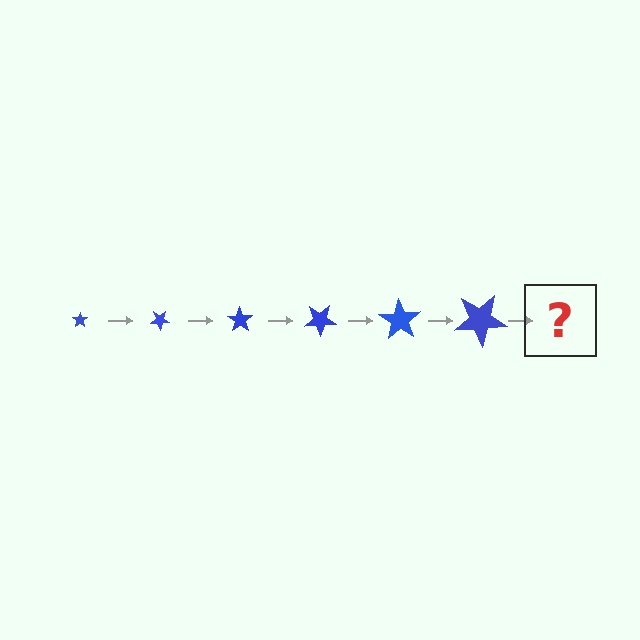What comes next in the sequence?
The next element should be a star, larger than the previous one and rotated 210 degrees from the start.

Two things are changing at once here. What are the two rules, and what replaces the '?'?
The two rules are that the star grows larger each step and it rotates 35 degrees each step. The '?' should be a star, larger than the previous one and rotated 210 degrees from the start.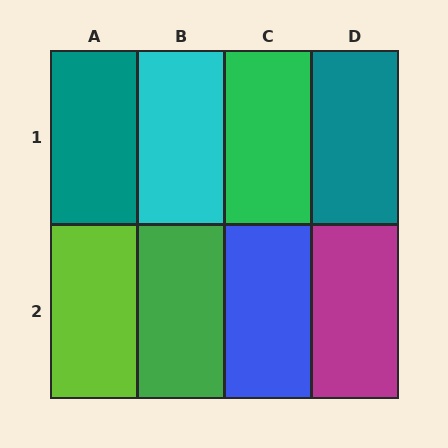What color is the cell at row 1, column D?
Teal.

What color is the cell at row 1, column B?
Cyan.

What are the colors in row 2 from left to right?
Lime, green, blue, magenta.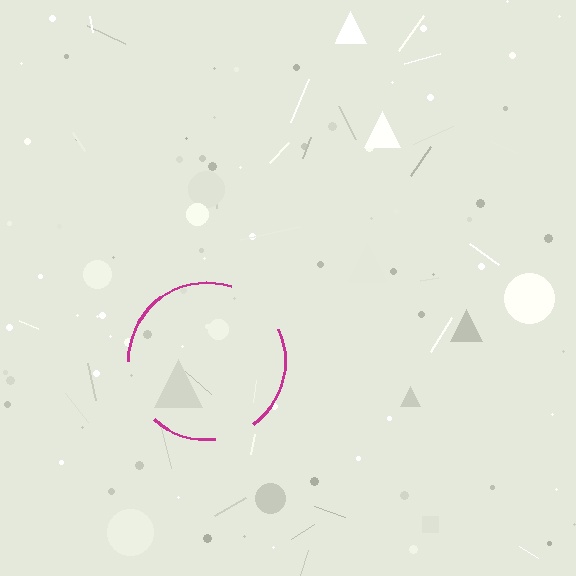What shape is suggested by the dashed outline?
The dashed outline suggests a circle.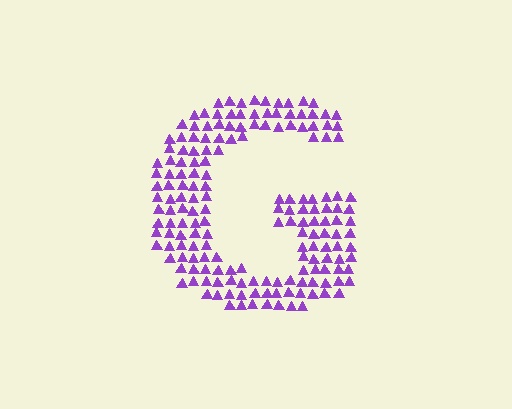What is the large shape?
The large shape is the letter G.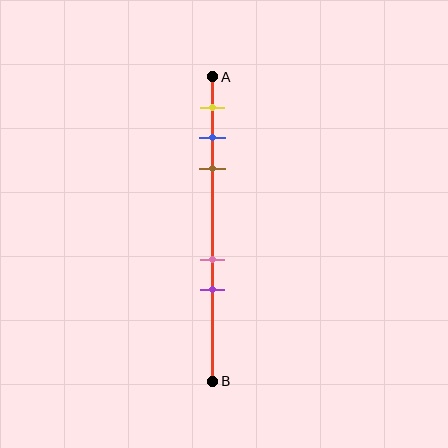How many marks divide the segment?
There are 5 marks dividing the segment.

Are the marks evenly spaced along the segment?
No, the marks are not evenly spaced.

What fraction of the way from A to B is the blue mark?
The blue mark is approximately 20% (0.2) of the way from A to B.